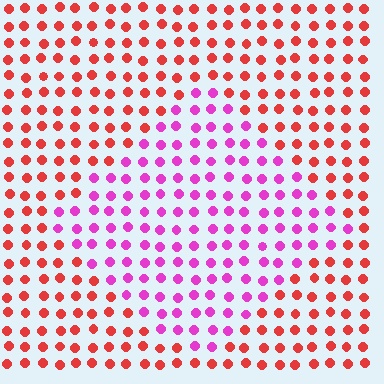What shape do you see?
I see a diamond.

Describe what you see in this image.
The image is filled with small red elements in a uniform arrangement. A diamond-shaped region is visible where the elements are tinted to a slightly different hue, forming a subtle color boundary.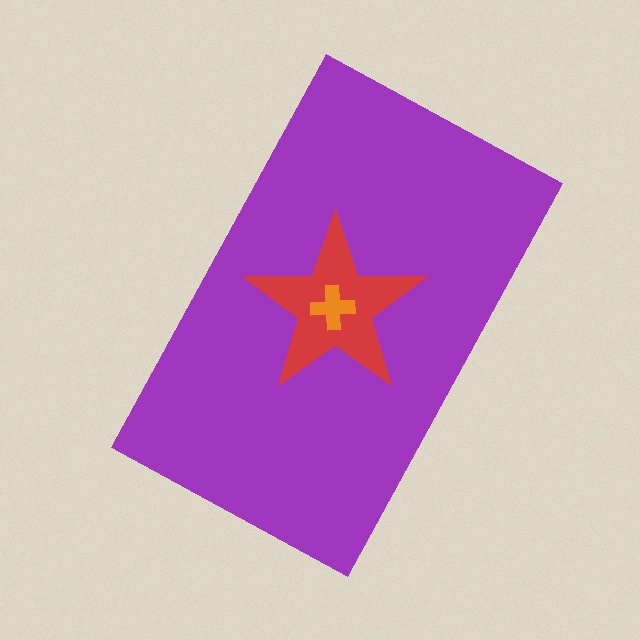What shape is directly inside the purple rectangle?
The red star.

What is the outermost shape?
The purple rectangle.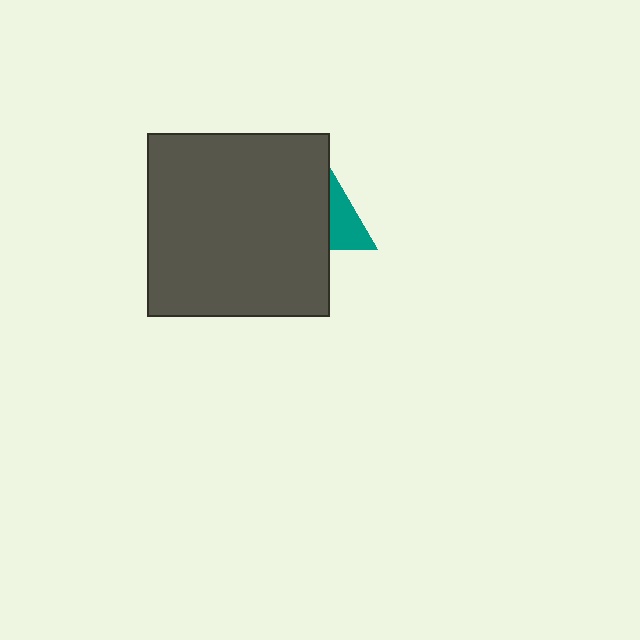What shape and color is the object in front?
The object in front is a dark gray square.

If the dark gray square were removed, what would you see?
You would see the complete teal triangle.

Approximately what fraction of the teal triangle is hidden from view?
Roughly 53% of the teal triangle is hidden behind the dark gray square.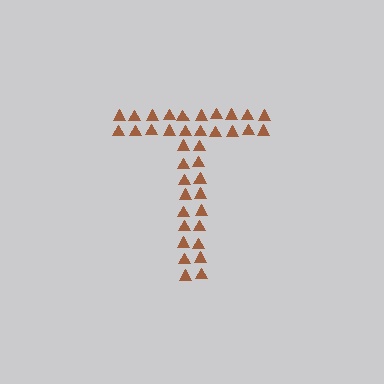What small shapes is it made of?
It is made of small triangles.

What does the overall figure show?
The overall figure shows the letter T.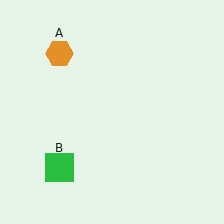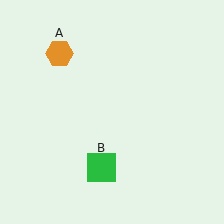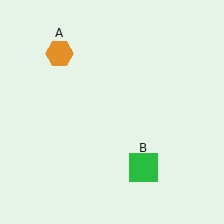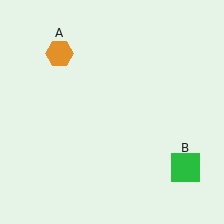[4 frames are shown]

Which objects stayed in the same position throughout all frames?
Orange hexagon (object A) remained stationary.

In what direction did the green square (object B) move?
The green square (object B) moved right.